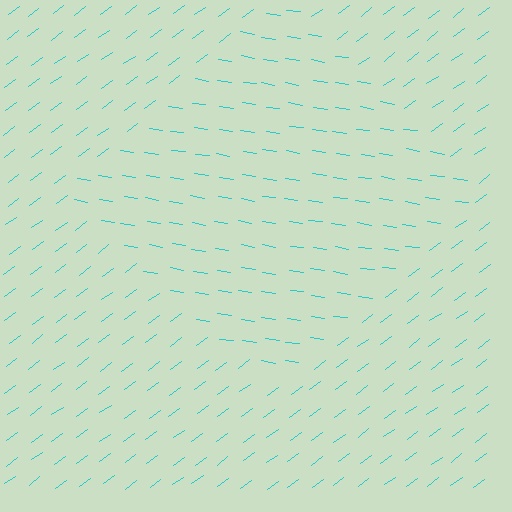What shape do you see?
I see a diamond.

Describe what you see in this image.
The image is filled with small cyan line segments. A diamond region in the image has lines oriented differently from the surrounding lines, creating a visible texture boundary.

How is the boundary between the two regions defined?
The boundary is defined purely by a change in line orientation (approximately 45 degrees difference). All lines are the same color and thickness.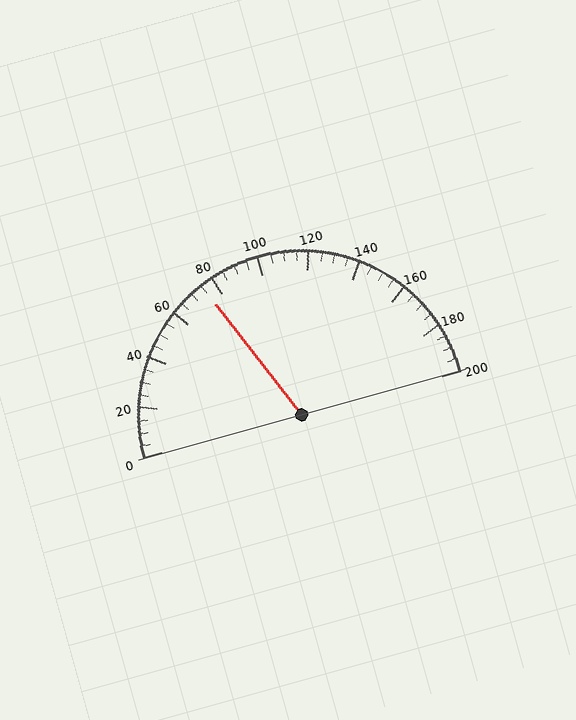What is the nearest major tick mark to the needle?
The nearest major tick mark is 80.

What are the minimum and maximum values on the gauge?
The gauge ranges from 0 to 200.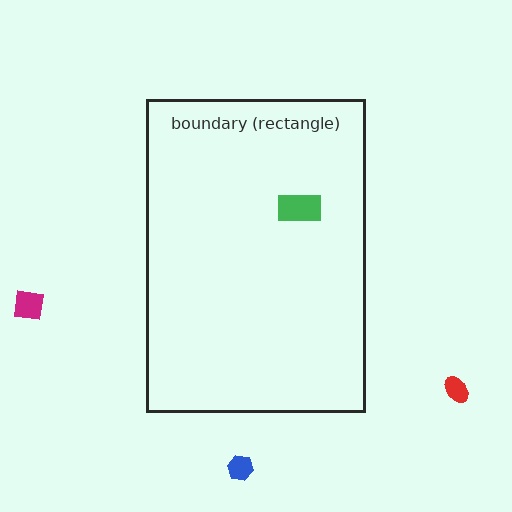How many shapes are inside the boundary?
1 inside, 3 outside.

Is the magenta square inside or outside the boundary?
Outside.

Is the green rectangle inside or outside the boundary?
Inside.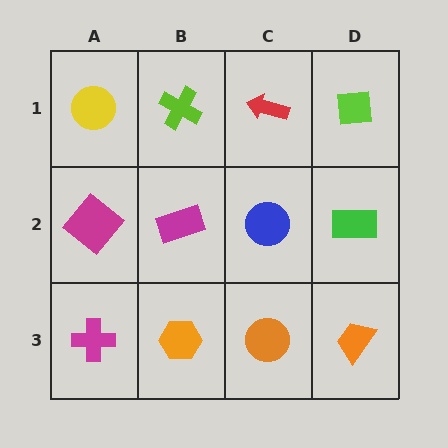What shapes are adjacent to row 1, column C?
A blue circle (row 2, column C), a lime cross (row 1, column B), a lime square (row 1, column D).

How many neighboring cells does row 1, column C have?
3.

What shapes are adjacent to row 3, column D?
A green rectangle (row 2, column D), an orange circle (row 3, column C).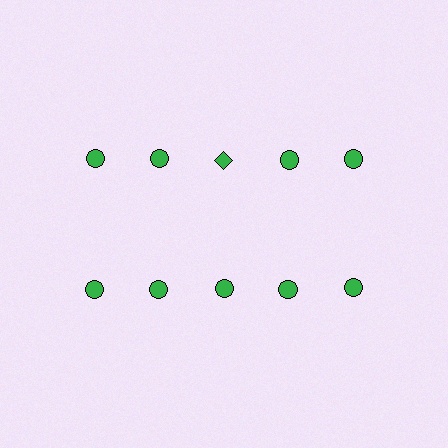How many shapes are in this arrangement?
There are 10 shapes arranged in a grid pattern.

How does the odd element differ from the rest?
It has a different shape: diamond instead of circle.